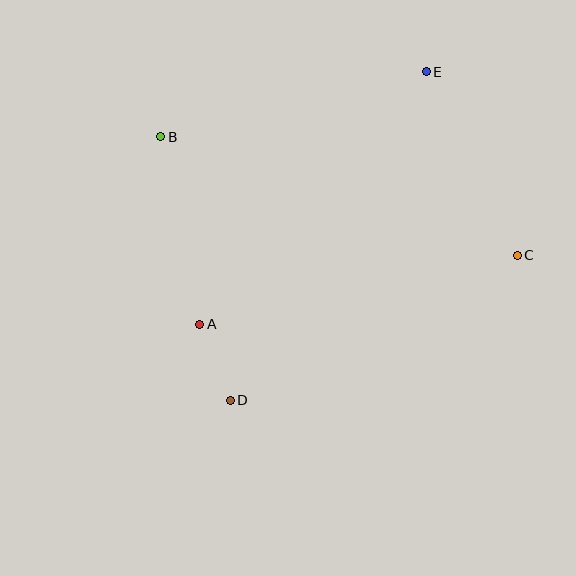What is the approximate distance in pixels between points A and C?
The distance between A and C is approximately 325 pixels.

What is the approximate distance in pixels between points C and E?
The distance between C and E is approximately 205 pixels.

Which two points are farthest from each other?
Points D and E are farthest from each other.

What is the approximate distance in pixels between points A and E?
The distance between A and E is approximately 339 pixels.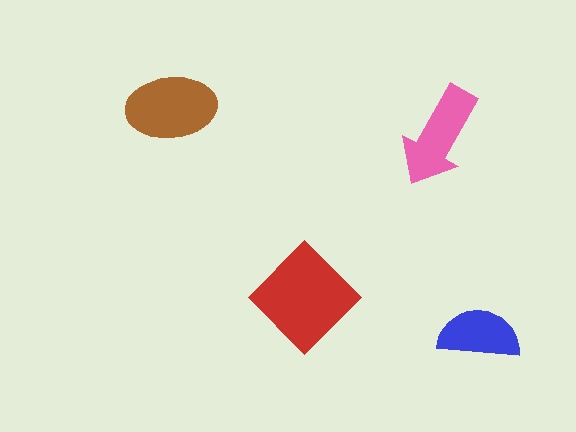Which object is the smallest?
The blue semicircle.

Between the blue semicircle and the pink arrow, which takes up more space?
The pink arrow.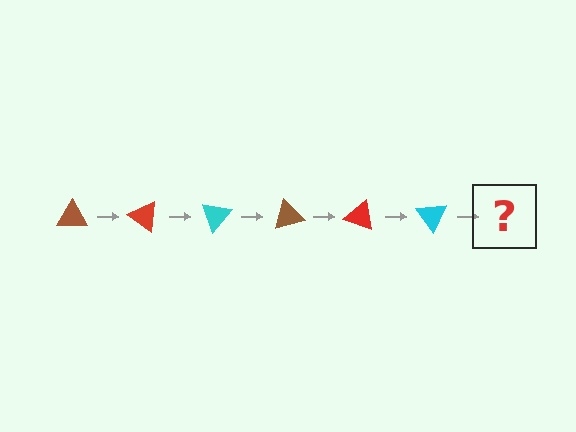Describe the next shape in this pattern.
It should be a brown triangle, rotated 210 degrees from the start.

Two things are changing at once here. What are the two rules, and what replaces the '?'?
The two rules are that it rotates 35 degrees each step and the color cycles through brown, red, and cyan. The '?' should be a brown triangle, rotated 210 degrees from the start.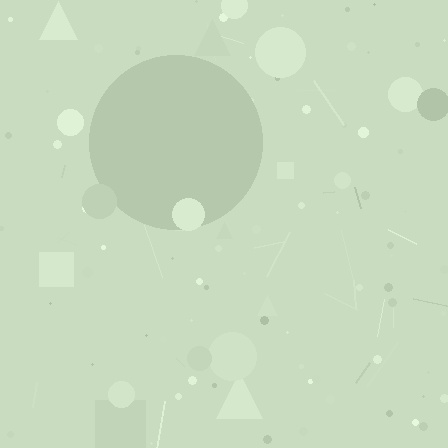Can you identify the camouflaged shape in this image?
The camouflaged shape is a circle.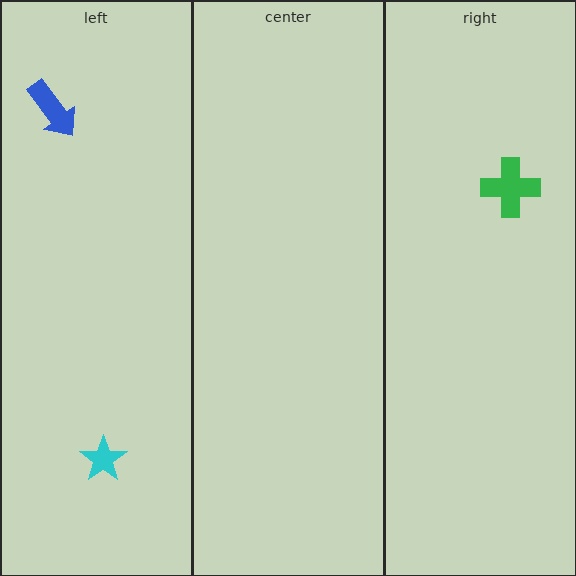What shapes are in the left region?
The cyan star, the blue arrow.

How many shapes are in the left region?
2.